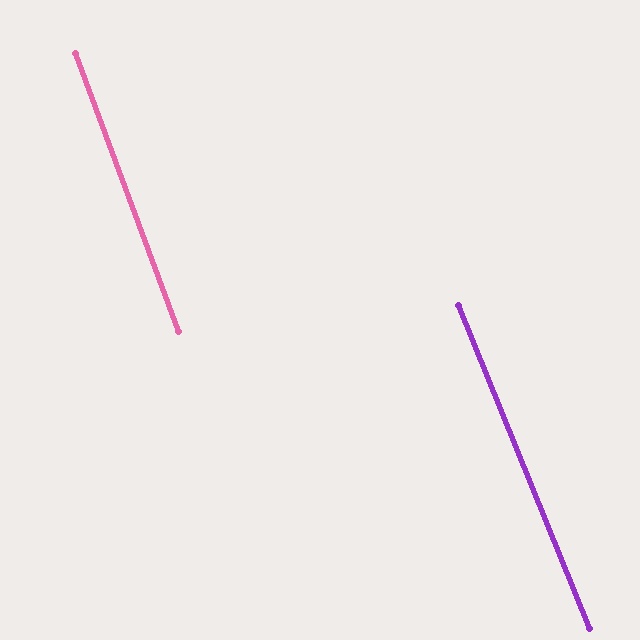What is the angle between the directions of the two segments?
Approximately 2 degrees.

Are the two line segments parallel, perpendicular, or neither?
Parallel — their directions differ by only 1.8°.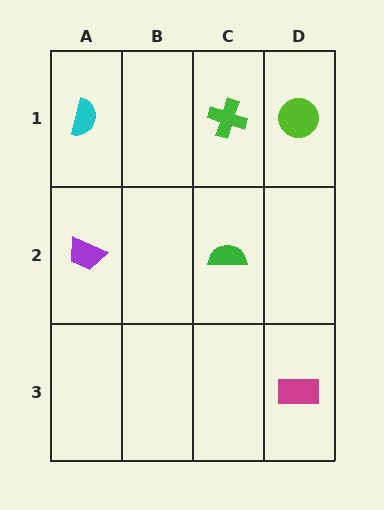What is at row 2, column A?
A purple trapezoid.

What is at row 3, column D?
A magenta rectangle.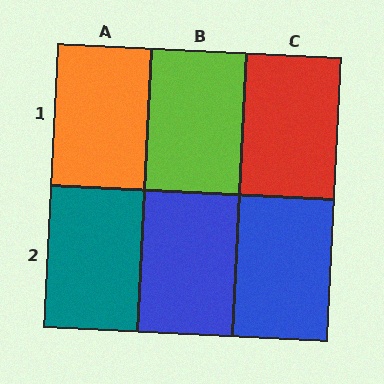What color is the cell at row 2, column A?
Teal.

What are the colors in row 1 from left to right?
Orange, lime, red.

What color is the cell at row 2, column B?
Blue.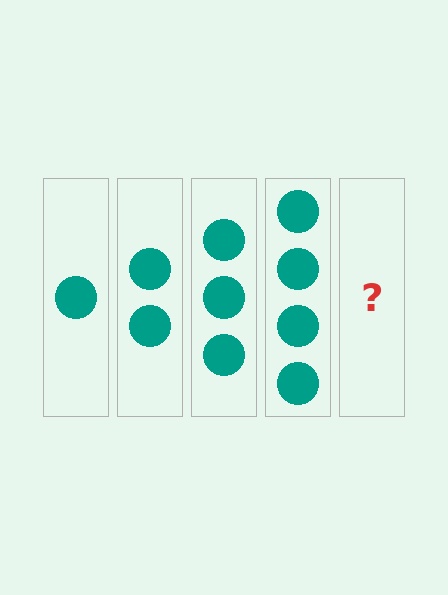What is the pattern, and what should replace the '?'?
The pattern is that each step adds one more circle. The '?' should be 5 circles.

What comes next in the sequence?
The next element should be 5 circles.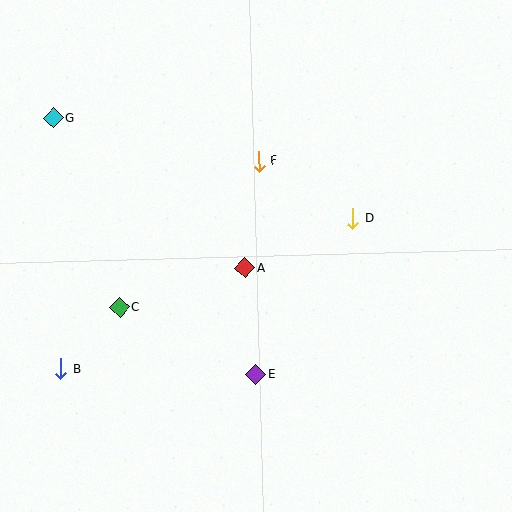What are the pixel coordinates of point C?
Point C is at (120, 307).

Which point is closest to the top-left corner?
Point G is closest to the top-left corner.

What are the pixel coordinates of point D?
Point D is at (353, 219).